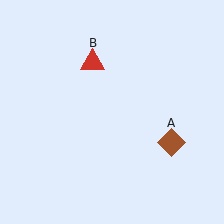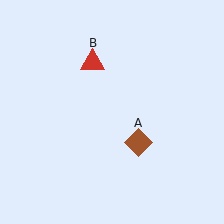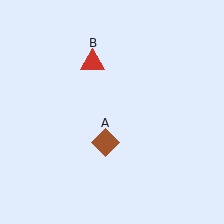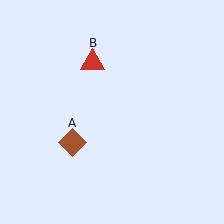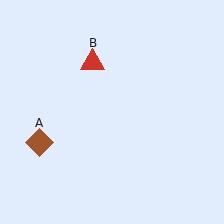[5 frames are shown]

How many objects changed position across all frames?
1 object changed position: brown diamond (object A).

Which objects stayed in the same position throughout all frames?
Red triangle (object B) remained stationary.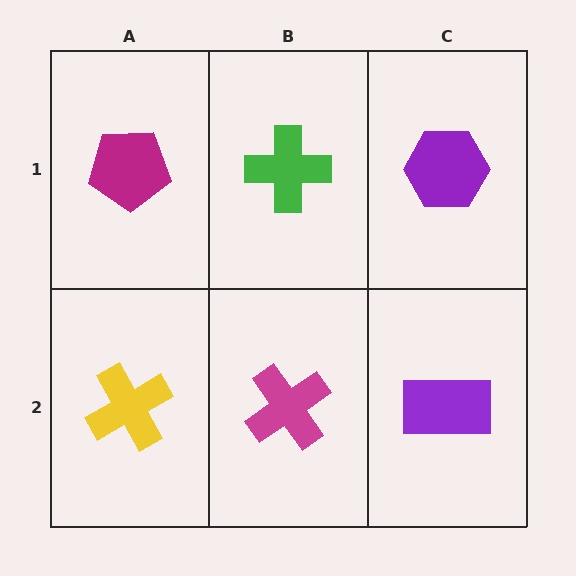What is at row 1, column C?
A purple hexagon.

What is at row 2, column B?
A magenta cross.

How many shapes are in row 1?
3 shapes.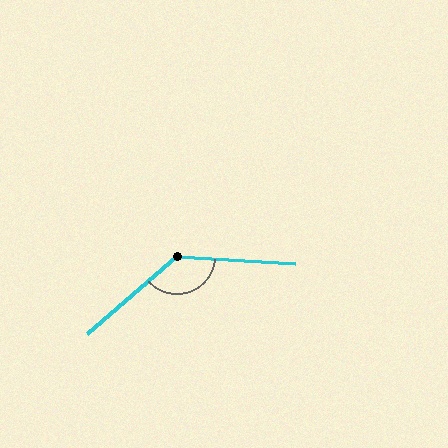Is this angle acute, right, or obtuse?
It is obtuse.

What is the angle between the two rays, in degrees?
Approximately 136 degrees.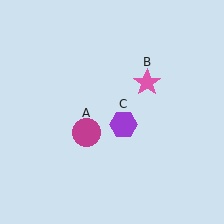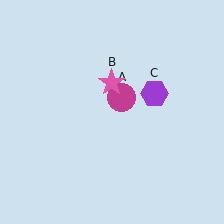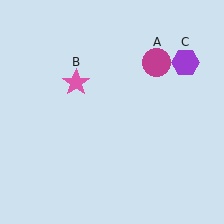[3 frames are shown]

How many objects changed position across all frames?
3 objects changed position: magenta circle (object A), pink star (object B), purple hexagon (object C).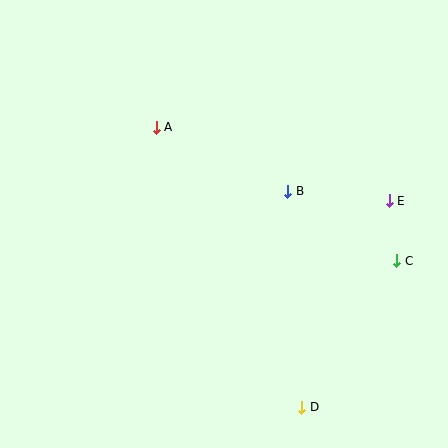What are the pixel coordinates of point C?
Point C is at (397, 261).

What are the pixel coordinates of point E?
Point E is at (389, 201).